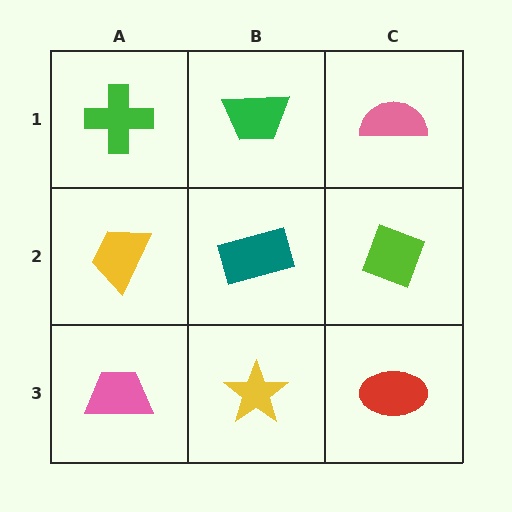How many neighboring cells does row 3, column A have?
2.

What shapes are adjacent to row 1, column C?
A lime diamond (row 2, column C), a green trapezoid (row 1, column B).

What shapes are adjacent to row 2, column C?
A pink semicircle (row 1, column C), a red ellipse (row 3, column C), a teal rectangle (row 2, column B).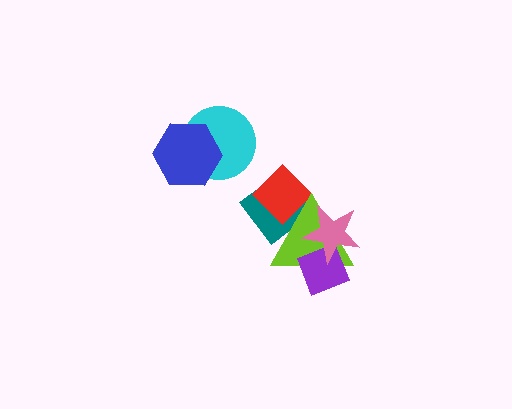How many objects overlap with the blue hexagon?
1 object overlaps with the blue hexagon.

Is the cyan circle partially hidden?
Yes, it is partially covered by another shape.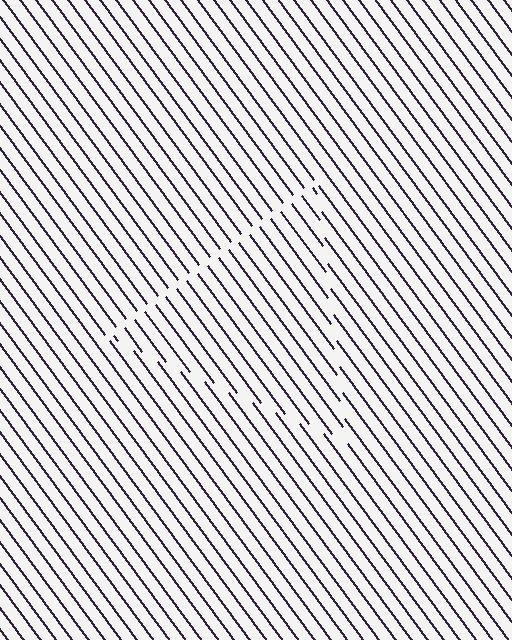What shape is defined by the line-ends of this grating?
An illusory triangle. The interior of the shape contains the same grating, shifted by half a period — the contour is defined by the phase discontinuity where line-ends from the inner and outer gratings abut.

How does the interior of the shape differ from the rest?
The interior of the shape contains the same grating, shifted by half a period — the contour is defined by the phase discontinuity where line-ends from the inner and outer gratings abut.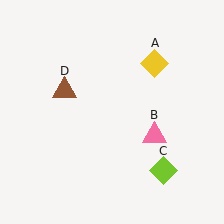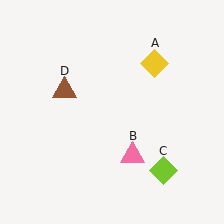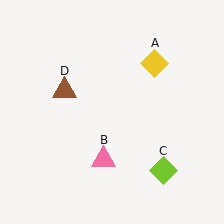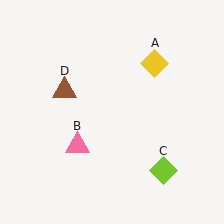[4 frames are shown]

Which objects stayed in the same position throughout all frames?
Yellow diamond (object A) and lime diamond (object C) and brown triangle (object D) remained stationary.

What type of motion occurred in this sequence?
The pink triangle (object B) rotated clockwise around the center of the scene.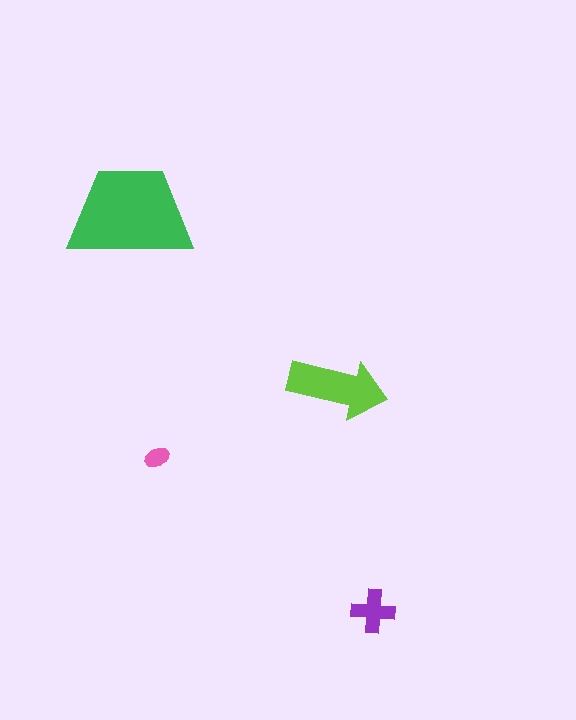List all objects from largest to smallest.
The green trapezoid, the lime arrow, the purple cross, the pink ellipse.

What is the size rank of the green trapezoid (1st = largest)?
1st.